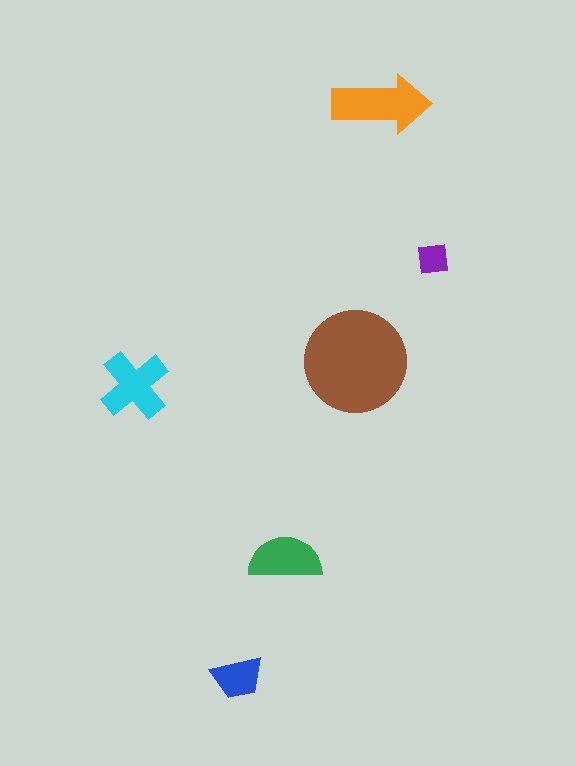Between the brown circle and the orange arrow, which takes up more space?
The brown circle.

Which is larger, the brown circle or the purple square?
The brown circle.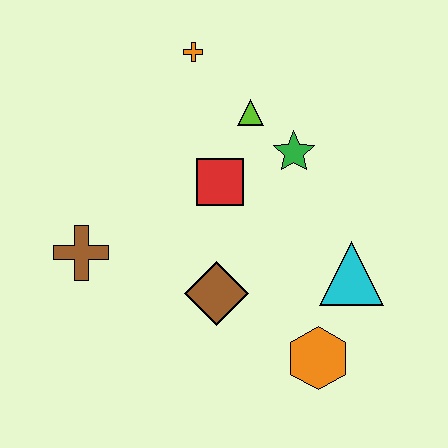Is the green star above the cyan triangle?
Yes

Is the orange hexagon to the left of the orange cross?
No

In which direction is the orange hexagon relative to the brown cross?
The orange hexagon is to the right of the brown cross.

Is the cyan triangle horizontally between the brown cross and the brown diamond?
No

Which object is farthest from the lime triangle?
The orange hexagon is farthest from the lime triangle.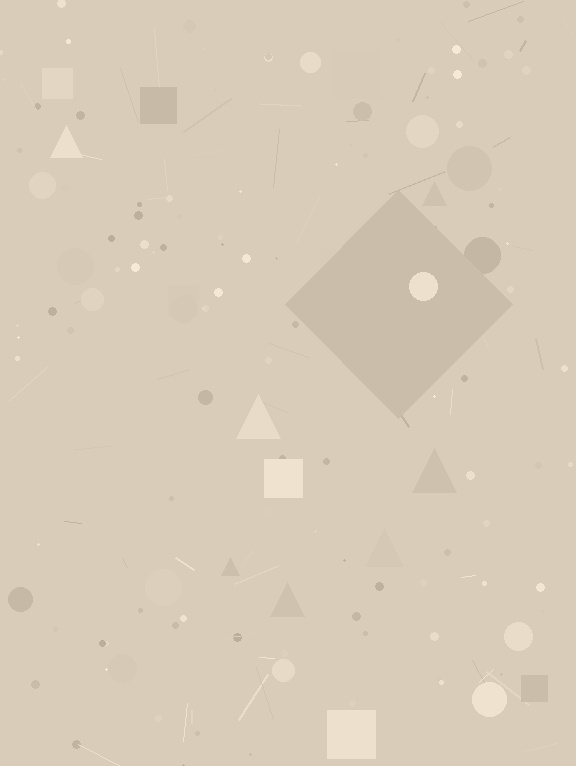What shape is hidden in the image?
A diamond is hidden in the image.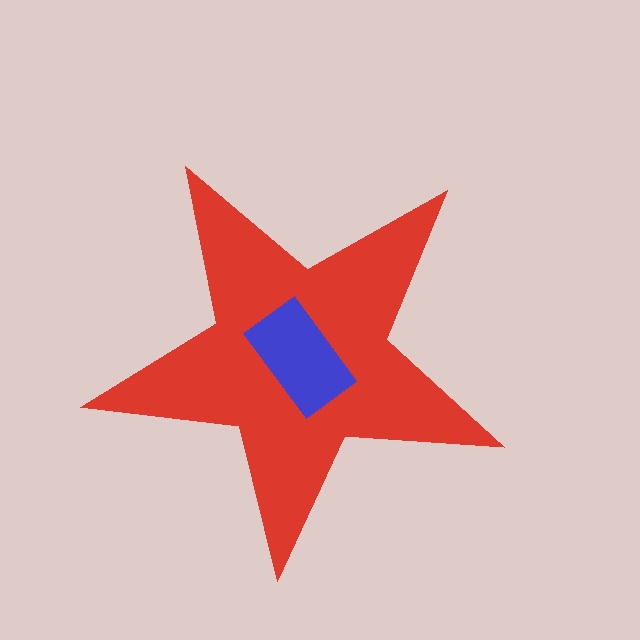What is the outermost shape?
The red star.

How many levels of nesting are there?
2.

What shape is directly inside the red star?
The blue rectangle.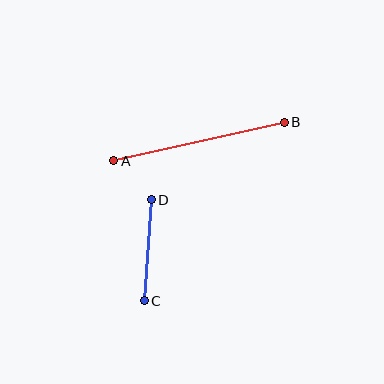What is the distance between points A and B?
The distance is approximately 175 pixels.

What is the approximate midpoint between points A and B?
The midpoint is at approximately (199, 142) pixels.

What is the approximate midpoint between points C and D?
The midpoint is at approximately (148, 250) pixels.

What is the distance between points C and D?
The distance is approximately 101 pixels.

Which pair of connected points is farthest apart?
Points A and B are farthest apart.